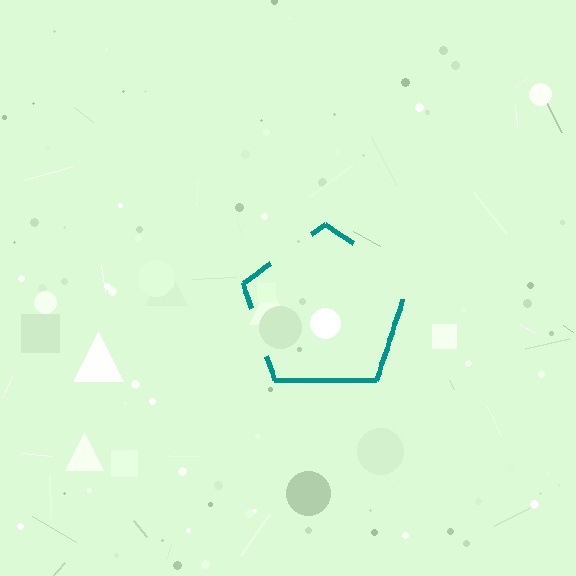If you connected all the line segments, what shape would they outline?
They would outline a pentagon.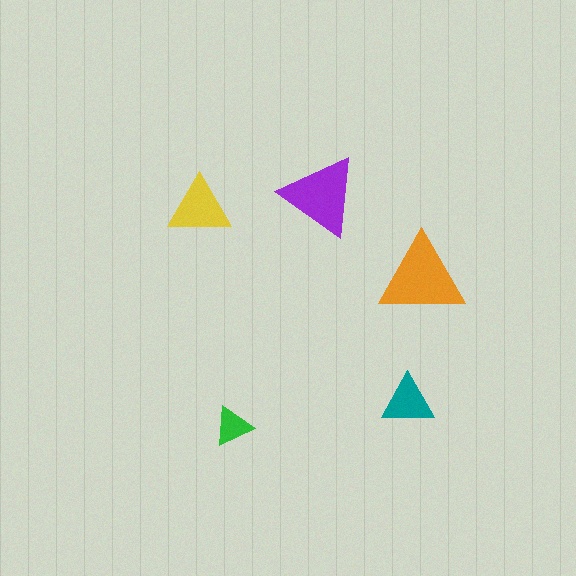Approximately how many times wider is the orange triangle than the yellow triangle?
About 1.5 times wider.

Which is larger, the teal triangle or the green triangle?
The teal one.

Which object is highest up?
The purple triangle is topmost.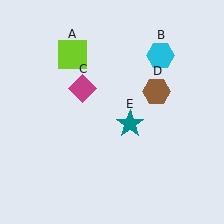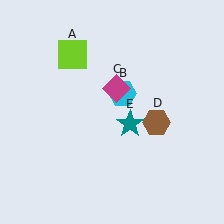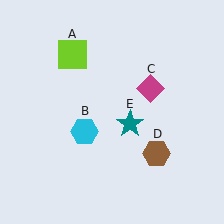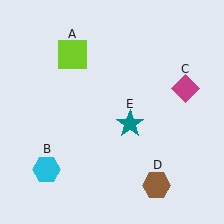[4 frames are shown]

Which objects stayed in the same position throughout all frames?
Lime square (object A) and teal star (object E) remained stationary.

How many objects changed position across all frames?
3 objects changed position: cyan hexagon (object B), magenta diamond (object C), brown hexagon (object D).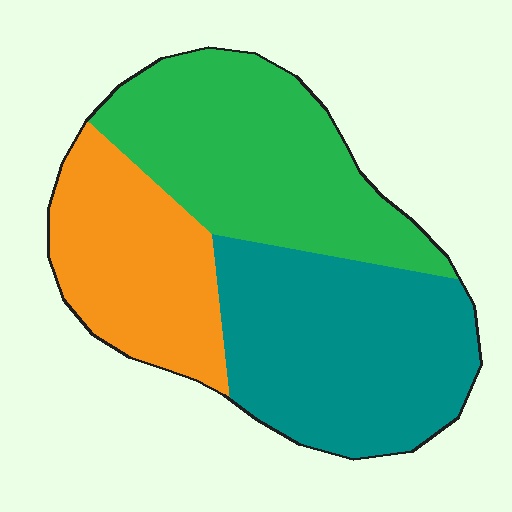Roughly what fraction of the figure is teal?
Teal takes up about three eighths (3/8) of the figure.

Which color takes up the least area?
Orange, at roughly 25%.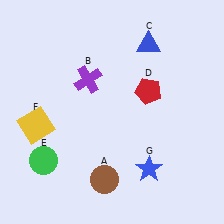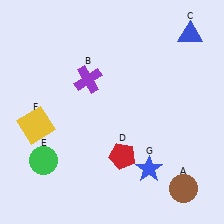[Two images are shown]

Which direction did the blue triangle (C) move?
The blue triangle (C) moved right.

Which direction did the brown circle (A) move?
The brown circle (A) moved right.